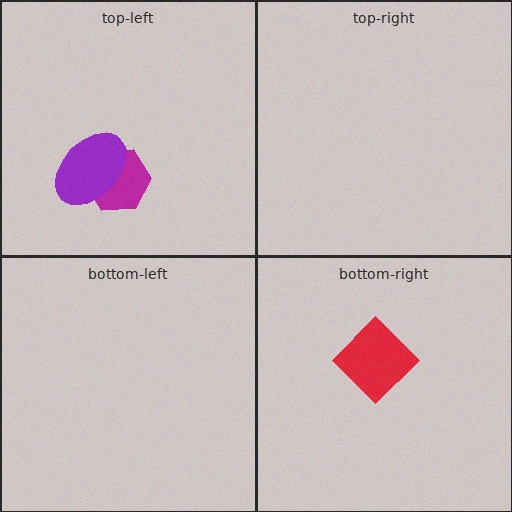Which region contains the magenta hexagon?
The top-left region.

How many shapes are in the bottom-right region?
1.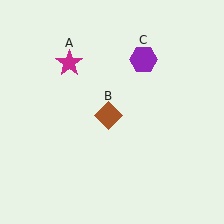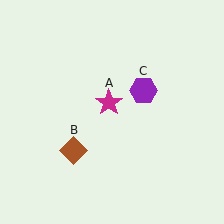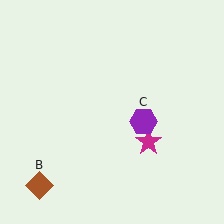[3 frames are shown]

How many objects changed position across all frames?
3 objects changed position: magenta star (object A), brown diamond (object B), purple hexagon (object C).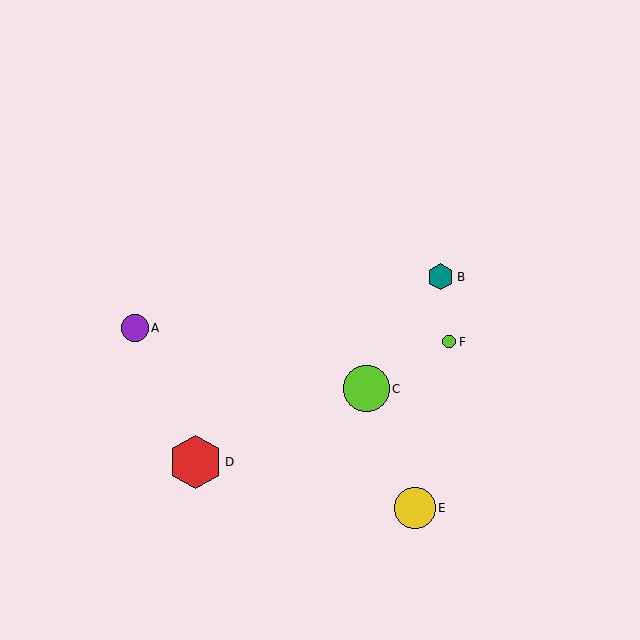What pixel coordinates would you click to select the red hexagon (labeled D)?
Click at (195, 462) to select the red hexagon D.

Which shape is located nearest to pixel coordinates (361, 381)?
The lime circle (labeled C) at (366, 389) is nearest to that location.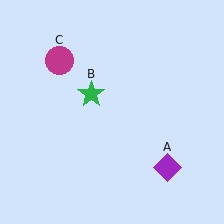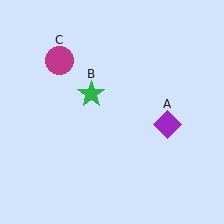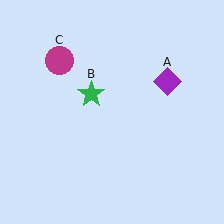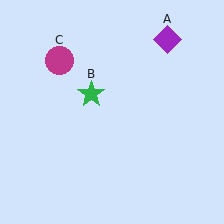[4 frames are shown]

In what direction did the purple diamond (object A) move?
The purple diamond (object A) moved up.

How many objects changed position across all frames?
1 object changed position: purple diamond (object A).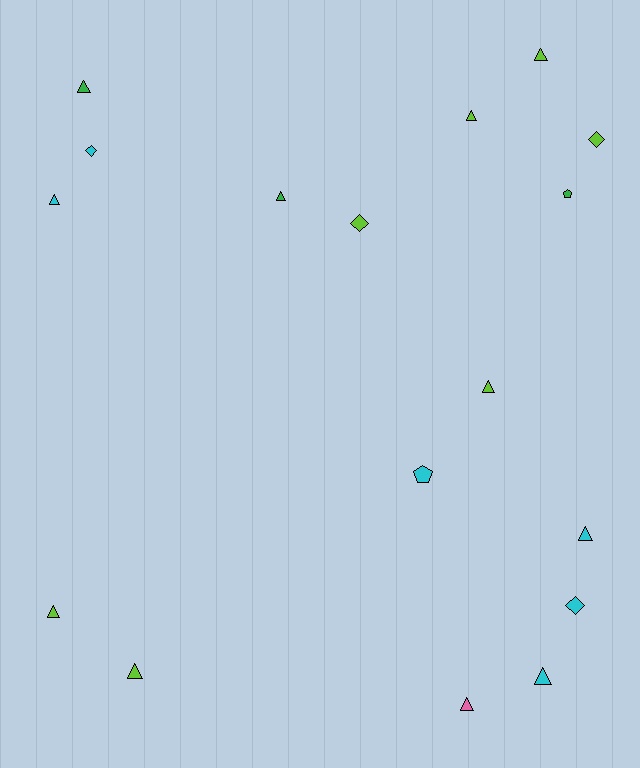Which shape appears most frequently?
Triangle, with 11 objects.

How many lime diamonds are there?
There are 2 lime diamonds.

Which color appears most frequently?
Lime, with 7 objects.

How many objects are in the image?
There are 17 objects.